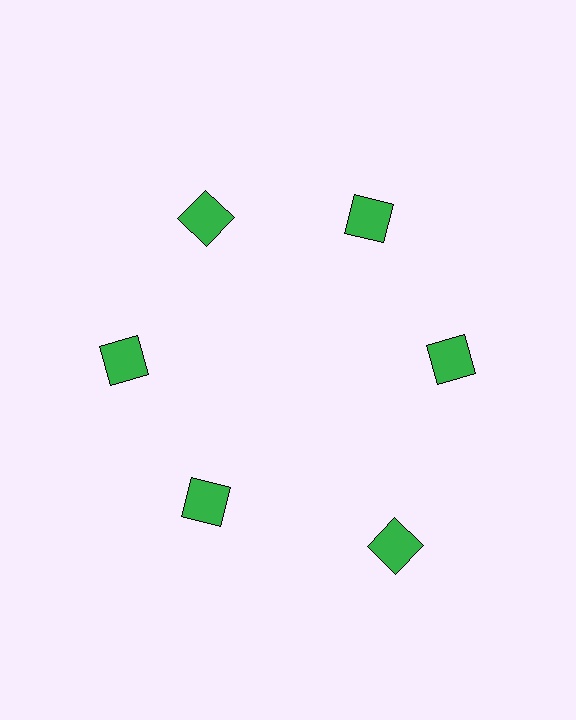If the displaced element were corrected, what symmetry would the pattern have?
It would have 6-fold rotational symmetry — the pattern would map onto itself every 60 degrees.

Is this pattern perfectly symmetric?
No. The 6 green squares are arranged in a ring, but one element near the 5 o'clock position is pushed outward from the center, breaking the 6-fold rotational symmetry.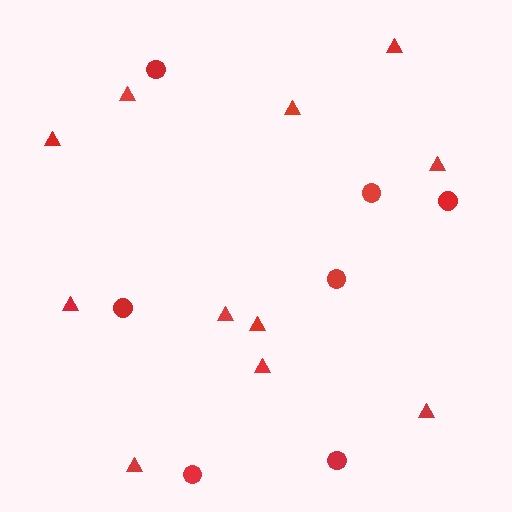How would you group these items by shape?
There are 2 groups: one group of circles (7) and one group of triangles (11).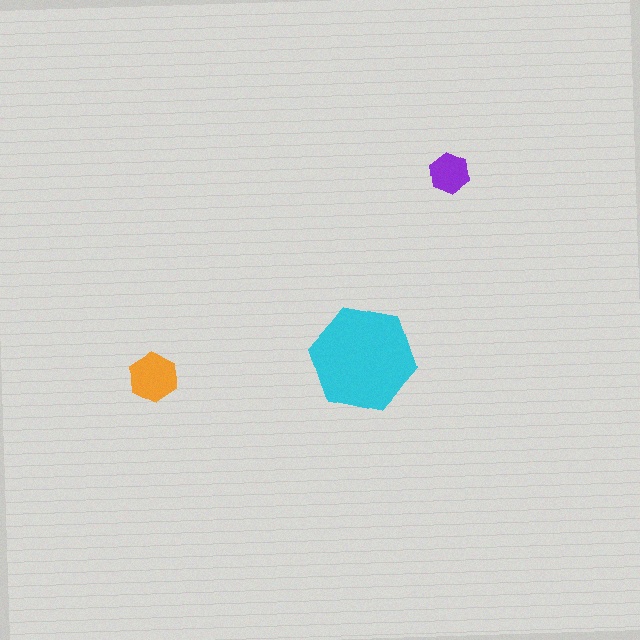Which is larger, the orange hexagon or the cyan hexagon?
The cyan one.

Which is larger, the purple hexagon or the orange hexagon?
The orange one.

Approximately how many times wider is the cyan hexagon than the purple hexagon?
About 2.5 times wider.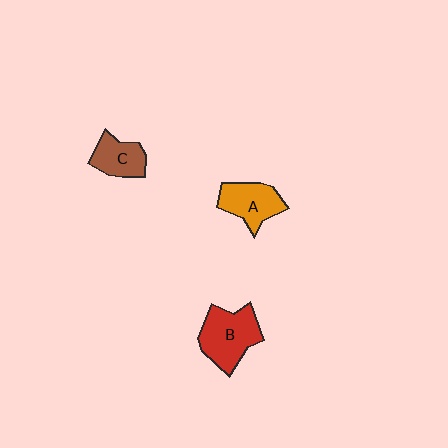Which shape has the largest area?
Shape B (red).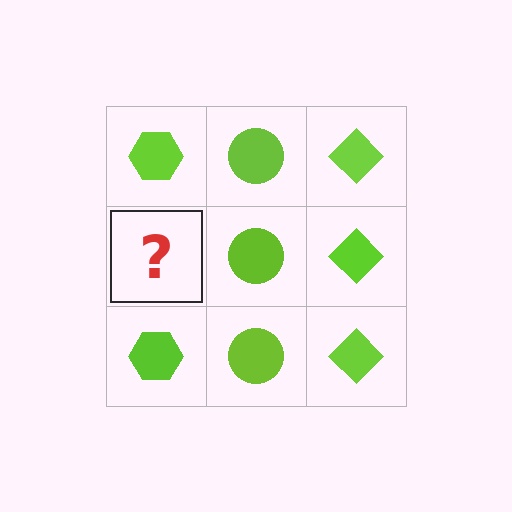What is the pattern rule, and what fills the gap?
The rule is that each column has a consistent shape. The gap should be filled with a lime hexagon.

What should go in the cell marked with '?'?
The missing cell should contain a lime hexagon.